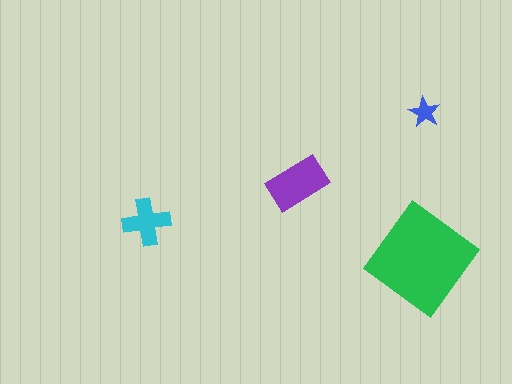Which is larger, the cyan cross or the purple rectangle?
The purple rectangle.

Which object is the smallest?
The blue star.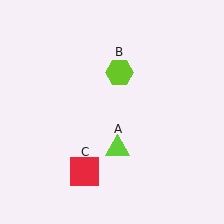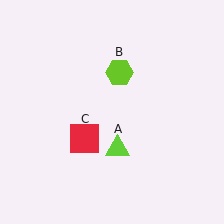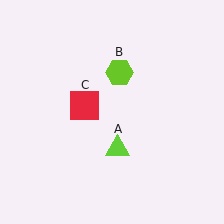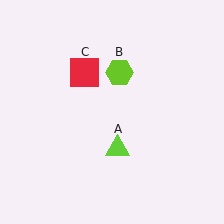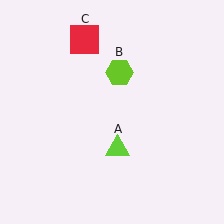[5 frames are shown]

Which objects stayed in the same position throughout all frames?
Lime triangle (object A) and lime hexagon (object B) remained stationary.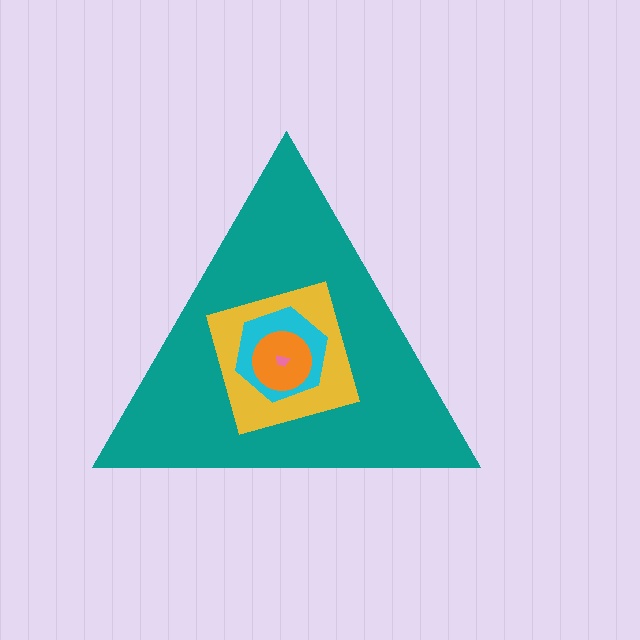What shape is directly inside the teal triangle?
The yellow diamond.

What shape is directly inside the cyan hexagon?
The orange circle.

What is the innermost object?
The pink trapezoid.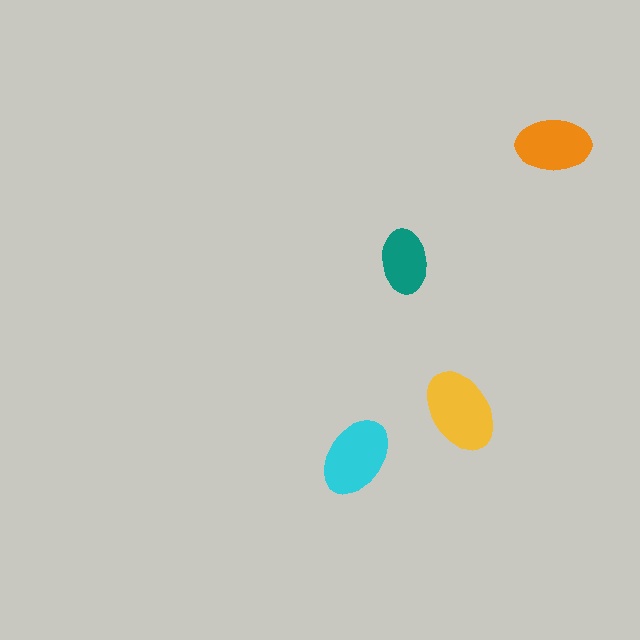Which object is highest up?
The orange ellipse is topmost.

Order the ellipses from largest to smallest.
the yellow one, the cyan one, the orange one, the teal one.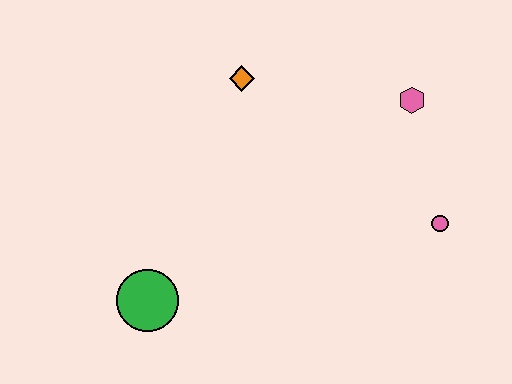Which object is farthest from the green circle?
The pink hexagon is farthest from the green circle.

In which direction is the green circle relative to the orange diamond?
The green circle is below the orange diamond.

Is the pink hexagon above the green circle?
Yes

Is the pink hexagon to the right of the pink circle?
No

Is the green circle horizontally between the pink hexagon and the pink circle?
No